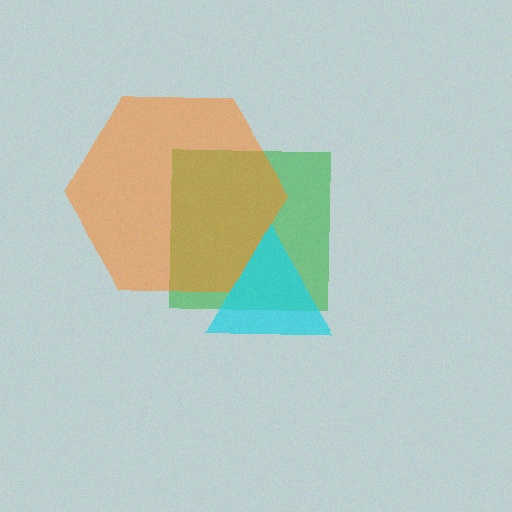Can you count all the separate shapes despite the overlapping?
Yes, there are 3 separate shapes.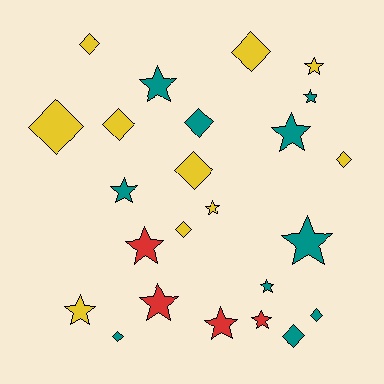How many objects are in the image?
There are 24 objects.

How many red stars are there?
There are 4 red stars.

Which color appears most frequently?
Teal, with 10 objects.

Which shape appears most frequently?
Star, with 13 objects.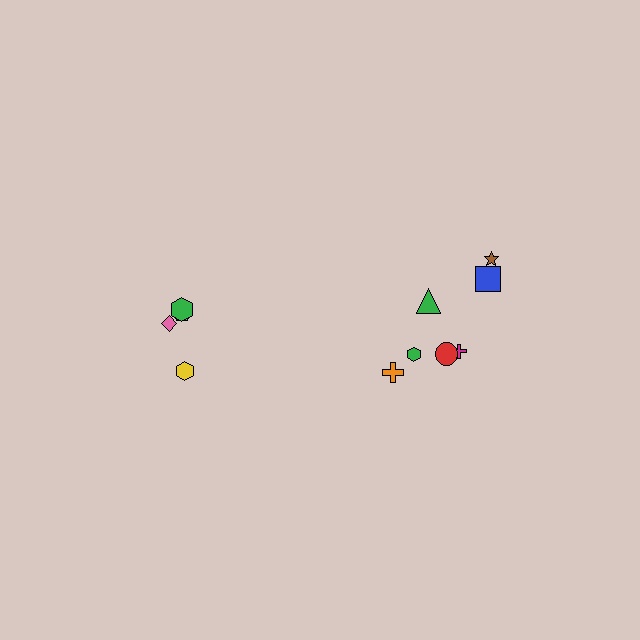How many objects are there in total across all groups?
There are 11 objects.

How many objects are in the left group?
There are 4 objects.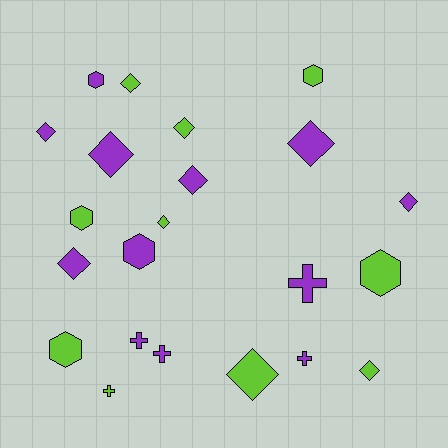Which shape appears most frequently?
Diamond, with 11 objects.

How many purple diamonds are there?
There are 6 purple diamonds.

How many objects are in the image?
There are 22 objects.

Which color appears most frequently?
Purple, with 12 objects.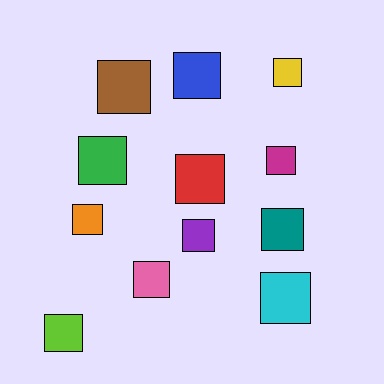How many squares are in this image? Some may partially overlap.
There are 12 squares.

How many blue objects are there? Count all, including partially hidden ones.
There is 1 blue object.